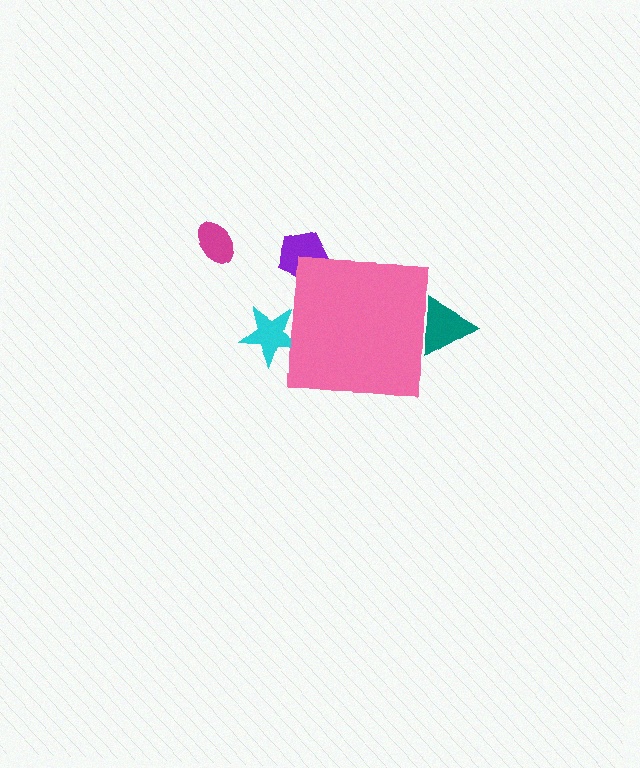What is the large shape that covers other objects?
A pink square.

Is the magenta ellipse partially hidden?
No, the magenta ellipse is fully visible.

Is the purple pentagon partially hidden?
Yes, the purple pentagon is partially hidden behind the pink square.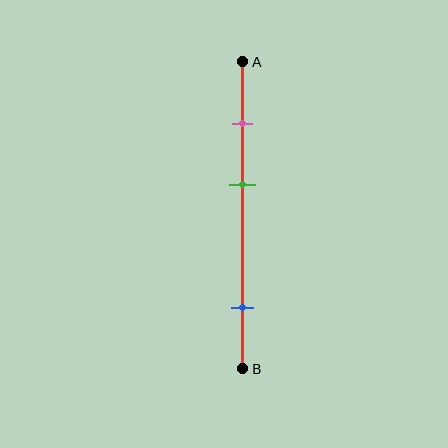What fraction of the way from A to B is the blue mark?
The blue mark is approximately 80% (0.8) of the way from A to B.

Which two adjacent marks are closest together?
The pink and green marks are the closest adjacent pair.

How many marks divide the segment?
There are 3 marks dividing the segment.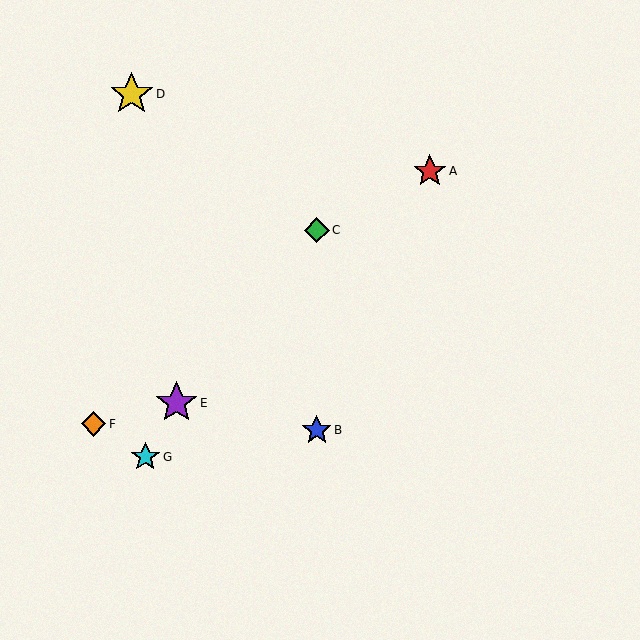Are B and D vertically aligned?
No, B is at x≈317 and D is at x≈132.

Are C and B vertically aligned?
Yes, both are at x≈317.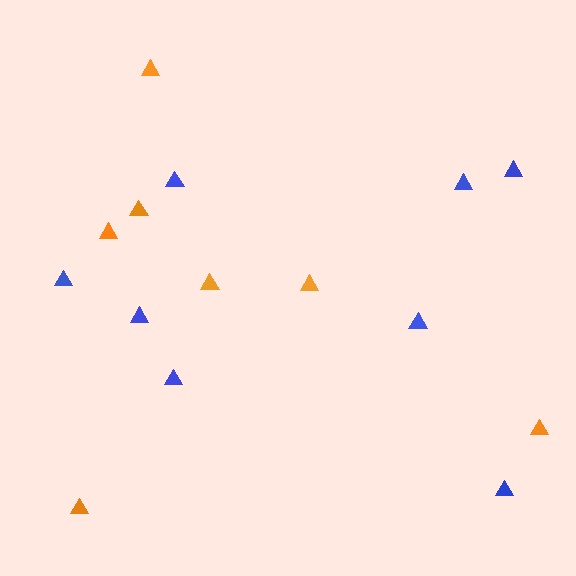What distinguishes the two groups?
There are 2 groups: one group of orange triangles (7) and one group of blue triangles (8).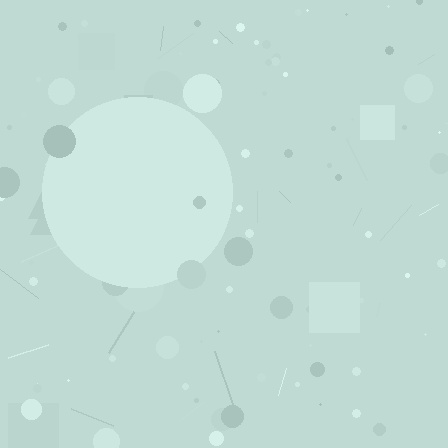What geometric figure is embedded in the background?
A circle is embedded in the background.